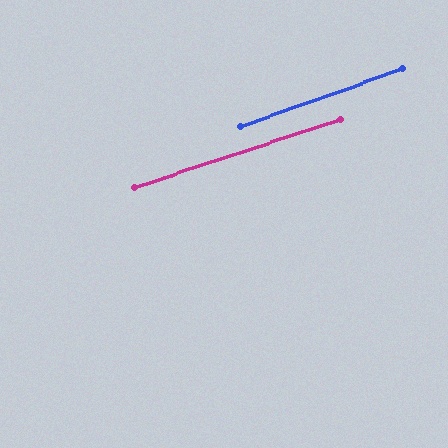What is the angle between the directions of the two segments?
Approximately 1 degree.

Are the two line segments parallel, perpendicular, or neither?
Parallel — their directions differ by only 1.4°.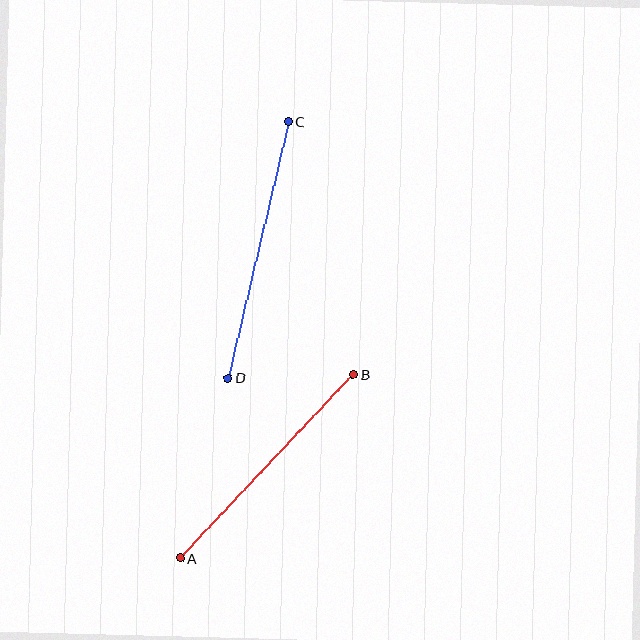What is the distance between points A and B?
The distance is approximately 253 pixels.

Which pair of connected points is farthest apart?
Points C and D are farthest apart.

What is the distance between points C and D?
The distance is approximately 263 pixels.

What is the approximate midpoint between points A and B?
The midpoint is at approximately (267, 466) pixels.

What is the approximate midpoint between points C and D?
The midpoint is at approximately (258, 250) pixels.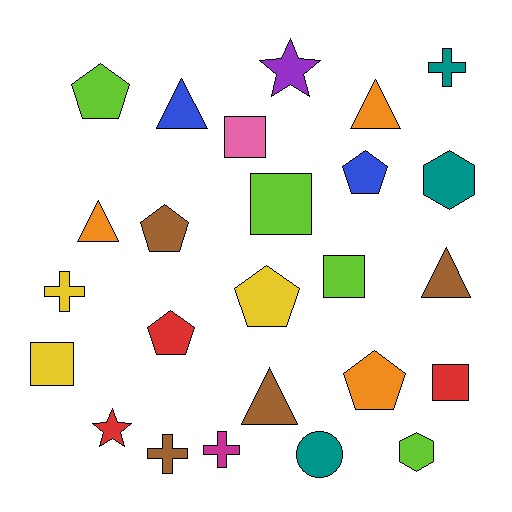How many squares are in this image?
There are 5 squares.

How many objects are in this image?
There are 25 objects.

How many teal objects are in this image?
There are 3 teal objects.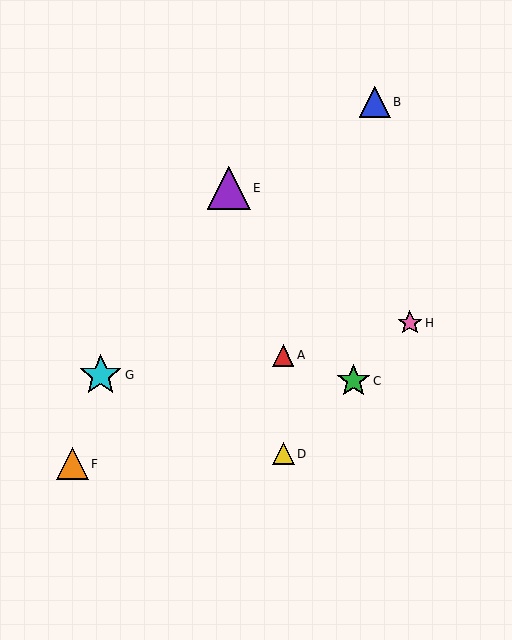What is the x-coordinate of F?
Object F is at x≈72.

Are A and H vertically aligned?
No, A is at x≈283 and H is at x≈410.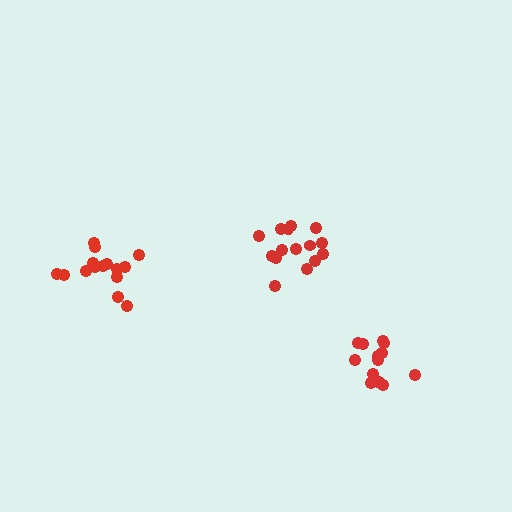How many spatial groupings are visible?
There are 3 spatial groupings.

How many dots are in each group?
Group 1: 15 dots, Group 2: 14 dots, Group 3: 15 dots (44 total).